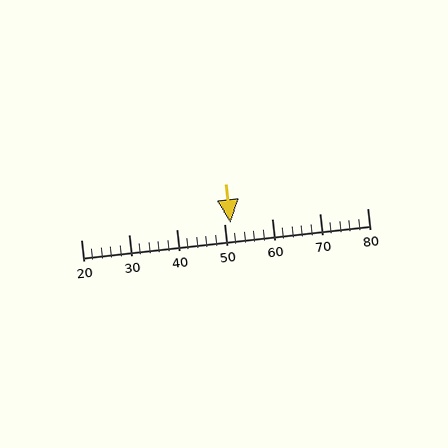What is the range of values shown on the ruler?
The ruler shows values from 20 to 80.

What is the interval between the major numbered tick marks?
The major tick marks are spaced 10 units apart.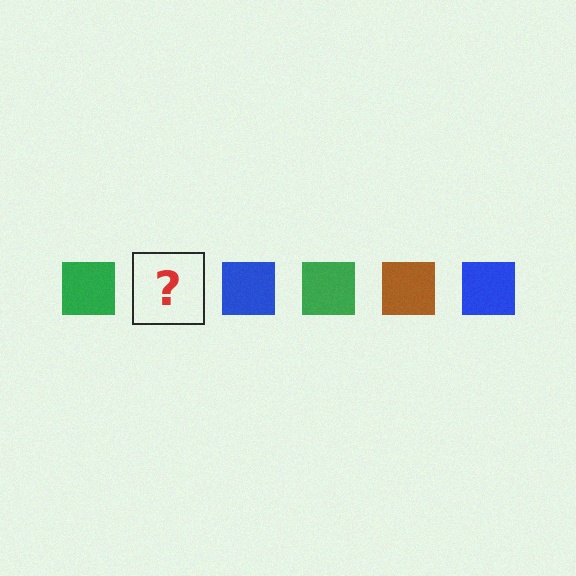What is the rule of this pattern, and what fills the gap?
The rule is that the pattern cycles through green, brown, blue squares. The gap should be filled with a brown square.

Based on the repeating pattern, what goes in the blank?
The blank should be a brown square.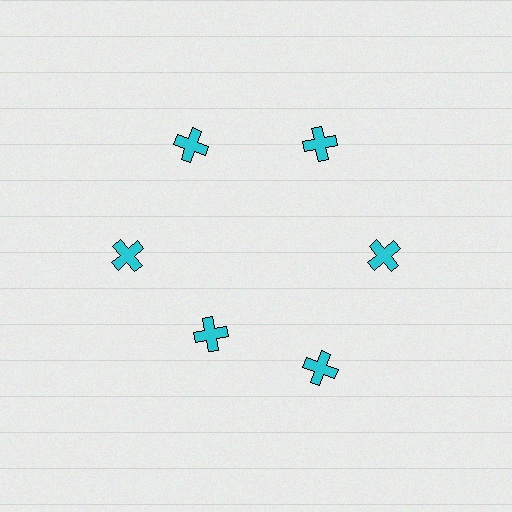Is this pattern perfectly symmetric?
No. The 6 cyan crosses are arranged in a ring, but one element near the 7 o'clock position is pulled inward toward the center, breaking the 6-fold rotational symmetry.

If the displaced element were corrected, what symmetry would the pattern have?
It would have 6-fold rotational symmetry — the pattern would map onto itself every 60 degrees.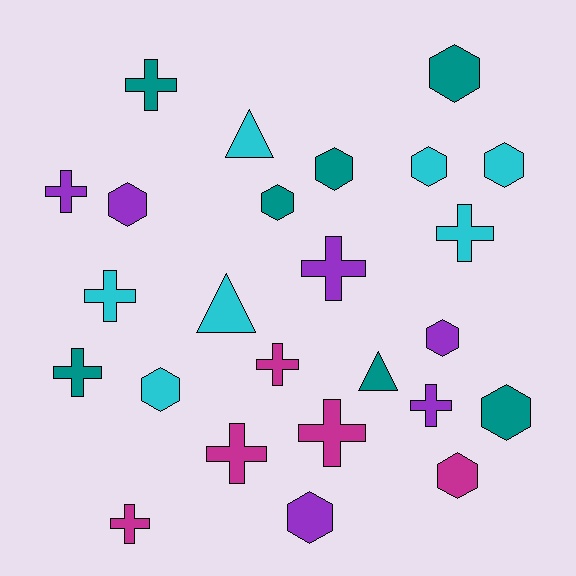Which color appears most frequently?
Cyan, with 7 objects.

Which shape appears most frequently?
Cross, with 11 objects.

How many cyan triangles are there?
There are 2 cyan triangles.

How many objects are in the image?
There are 25 objects.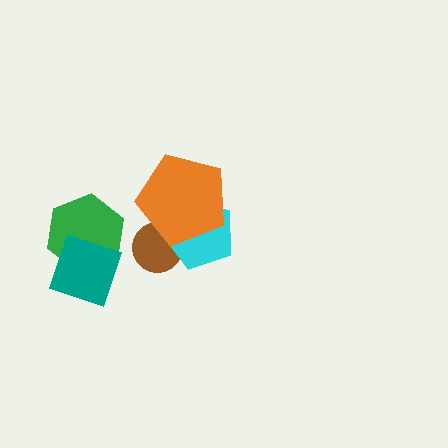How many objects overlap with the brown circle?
2 objects overlap with the brown circle.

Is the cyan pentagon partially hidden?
Yes, it is partially covered by another shape.